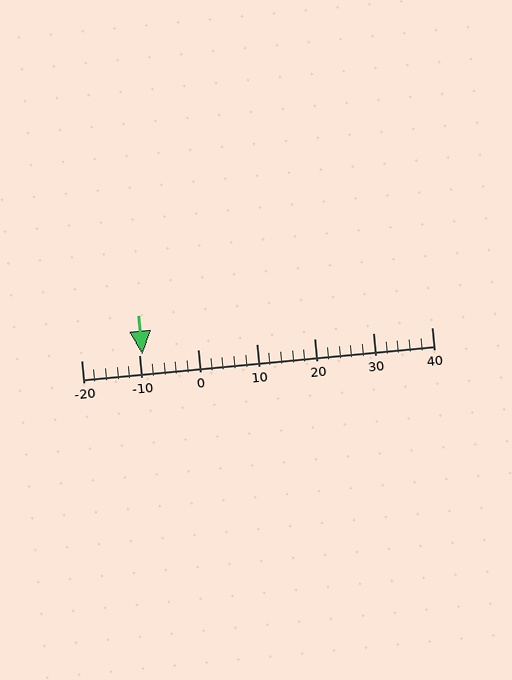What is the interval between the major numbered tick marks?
The major tick marks are spaced 10 units apart.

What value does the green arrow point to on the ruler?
The green arrow points to approximately -10.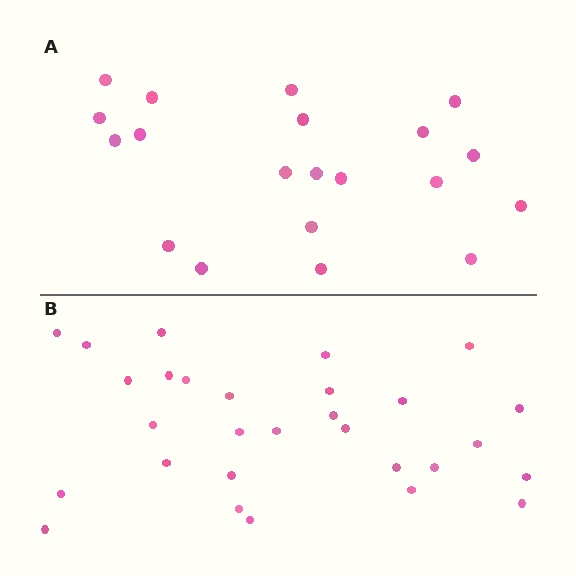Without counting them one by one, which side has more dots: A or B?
Region B (the bottom region) has more dots.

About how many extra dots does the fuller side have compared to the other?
Region B has roughly 8 or so more dots than region A.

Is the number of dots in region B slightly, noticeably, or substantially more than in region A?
Region B has substantially more. The ratio is roughly 1.4 to 1.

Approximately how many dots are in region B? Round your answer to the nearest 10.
About 30 dots. (The exact count is 29, which rounds to 30.)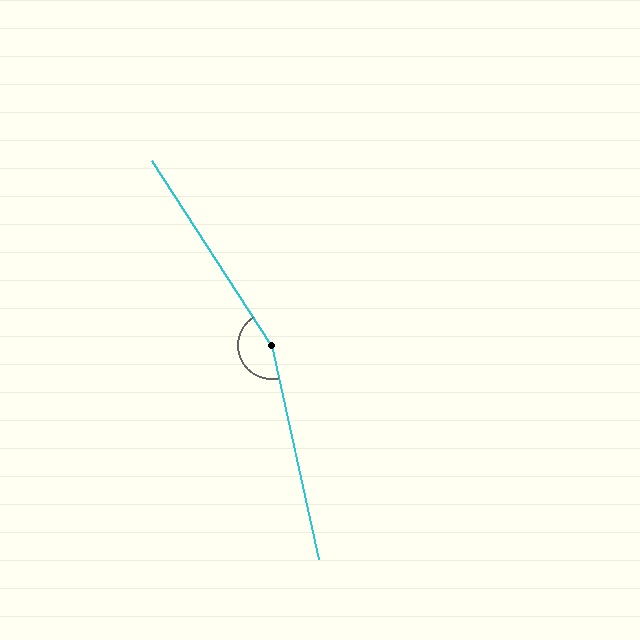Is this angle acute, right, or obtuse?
It is obtuse.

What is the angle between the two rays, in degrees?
Approximately 159 degrees.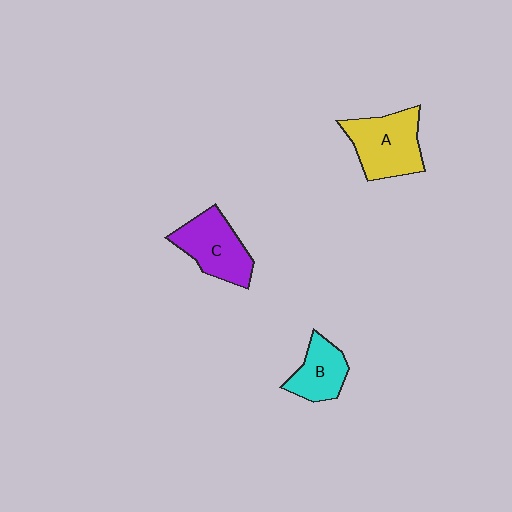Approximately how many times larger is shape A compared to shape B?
Approximately 1.5 times.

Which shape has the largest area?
Shape A (yellow).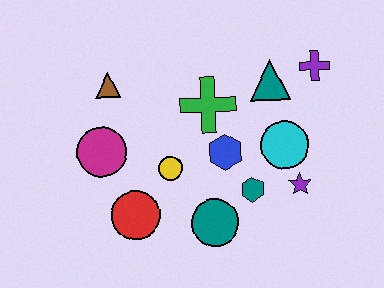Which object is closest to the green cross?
The blue hexagon is closest to the green cross.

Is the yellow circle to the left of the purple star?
Yes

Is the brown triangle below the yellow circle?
No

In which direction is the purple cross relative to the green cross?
The purple cross is to the right of the green cross.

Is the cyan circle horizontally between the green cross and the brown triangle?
No